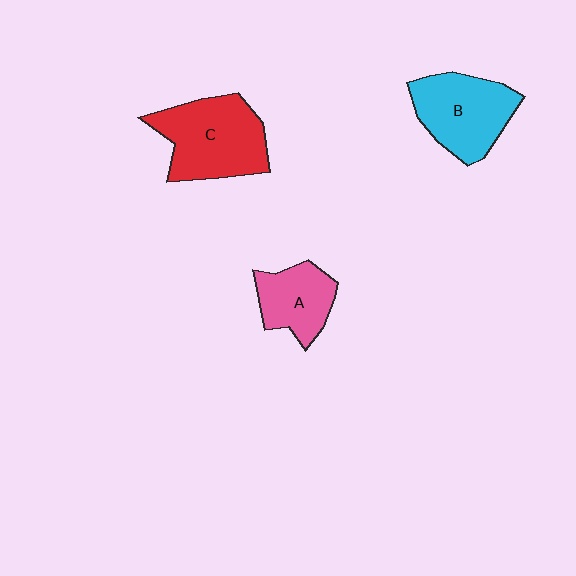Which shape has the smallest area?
Shape A (pink).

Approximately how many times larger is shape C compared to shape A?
Approximately 1.6 times.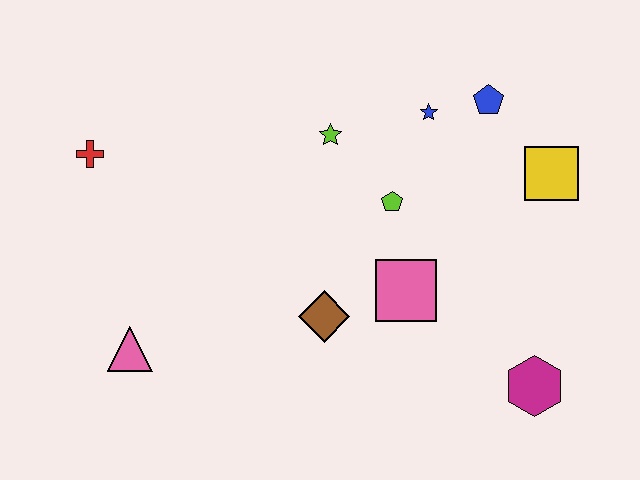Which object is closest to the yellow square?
The blue pentagon is closest to the yellow square.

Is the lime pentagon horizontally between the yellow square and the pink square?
No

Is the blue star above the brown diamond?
Yes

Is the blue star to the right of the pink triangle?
Yes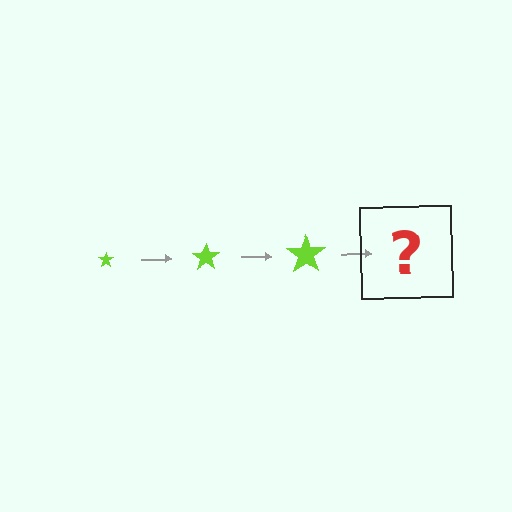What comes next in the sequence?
The next element should be a lime star, larger than the previous one.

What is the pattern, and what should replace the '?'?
The pattern is that the star gets progressively larger each step. The '?' should be a lime star, larger than the previous one.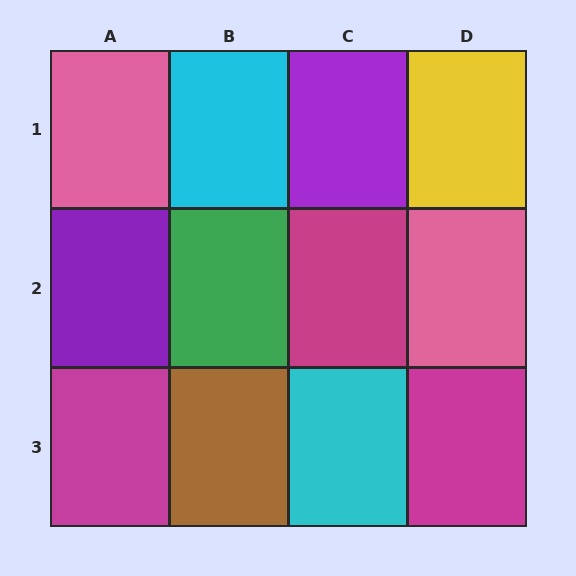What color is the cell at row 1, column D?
Yellow.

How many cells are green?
1 cell is green.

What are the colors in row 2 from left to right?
Purple, green, magenta, pink.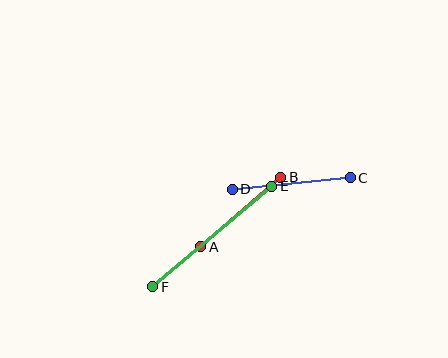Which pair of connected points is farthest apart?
Points E and F are farthest apart.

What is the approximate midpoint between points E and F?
The midpoint is at approximately (212, 237) pixels.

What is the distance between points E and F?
The distance is approximately 156 pixels.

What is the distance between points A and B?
The distance is approximately 106 pixels.